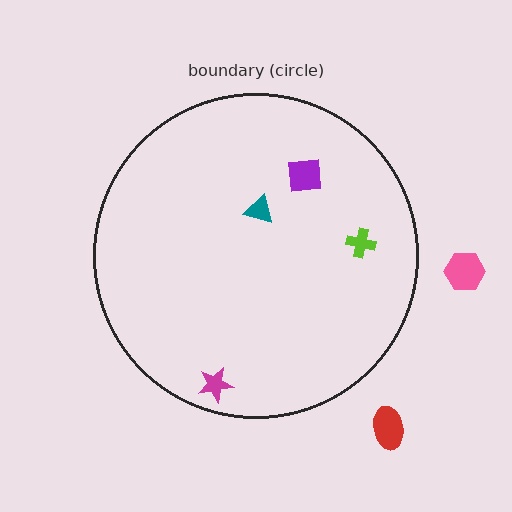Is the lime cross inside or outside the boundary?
Inside.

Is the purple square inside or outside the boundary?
Inside.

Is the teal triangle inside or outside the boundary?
Inside.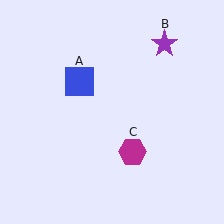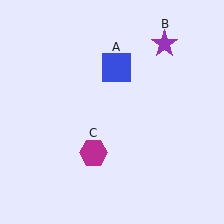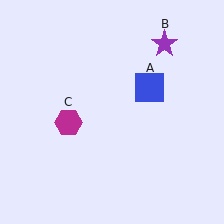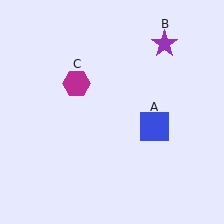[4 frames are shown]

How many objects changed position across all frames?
2 objects changed position: blue square (object A), magenta hexagon (object C).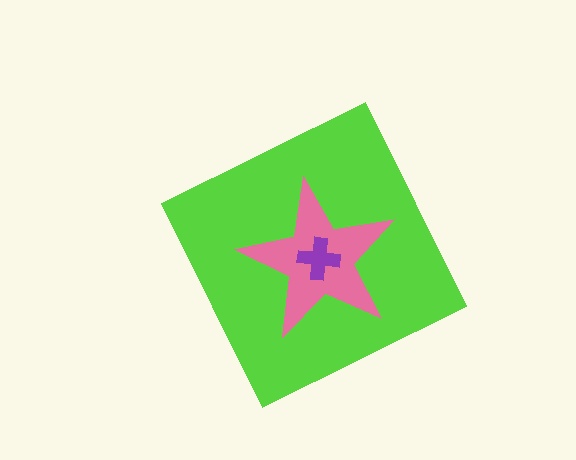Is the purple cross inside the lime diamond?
Yes.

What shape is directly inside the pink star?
The purple cross.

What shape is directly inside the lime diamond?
The pink star.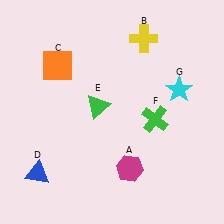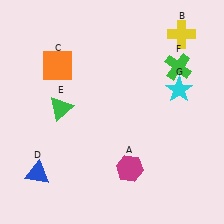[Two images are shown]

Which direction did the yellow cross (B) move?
The yellow cross (B) moved right.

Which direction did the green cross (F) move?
The green cross (F) moved up.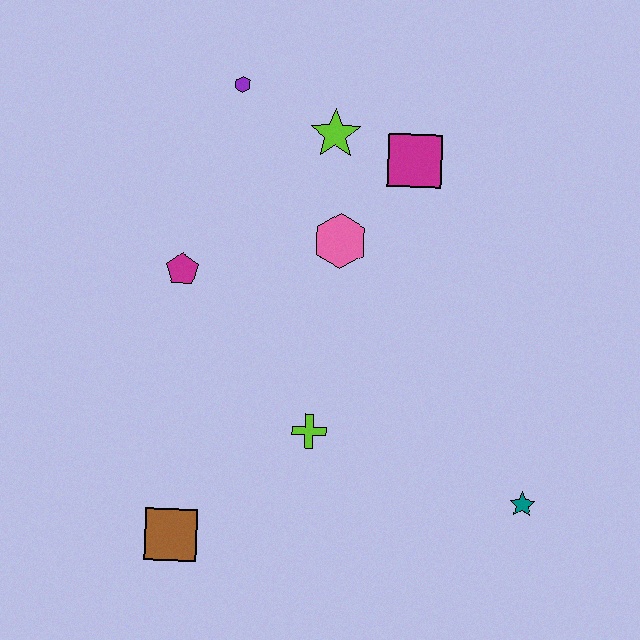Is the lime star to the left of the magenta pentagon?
No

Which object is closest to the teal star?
The lime cross is closest to the teal star.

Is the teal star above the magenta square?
No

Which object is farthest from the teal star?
The purple hexagon is farthest from the teal star.